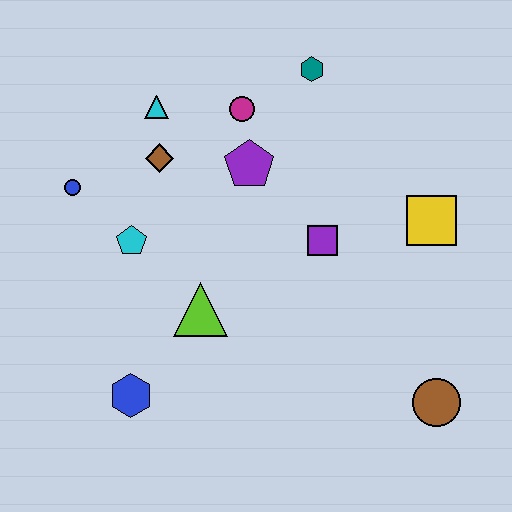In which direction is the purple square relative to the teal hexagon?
The purple square is below the teal hexagon.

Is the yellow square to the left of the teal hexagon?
No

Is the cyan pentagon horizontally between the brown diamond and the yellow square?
No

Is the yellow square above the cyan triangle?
No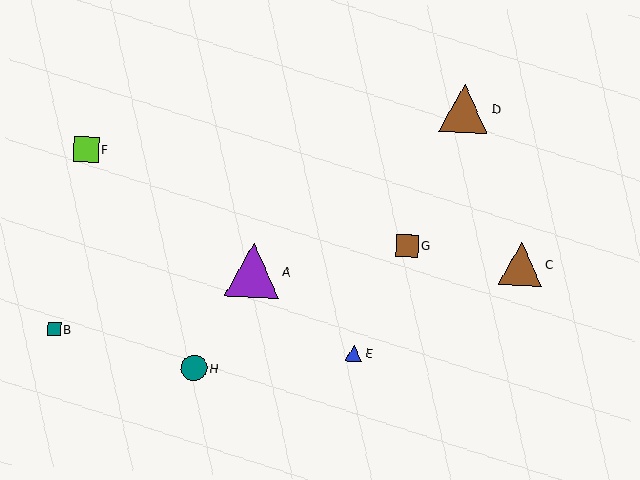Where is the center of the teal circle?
The center of the teal circle is at (194, 368).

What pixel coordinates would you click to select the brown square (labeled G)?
Click at (407, 245) to select the brown square G.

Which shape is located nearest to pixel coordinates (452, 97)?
The brown triangle (labeled D) at (464, 108) is nearest to that location.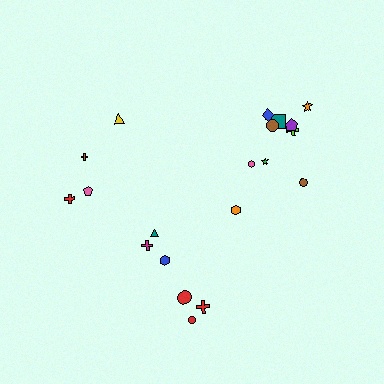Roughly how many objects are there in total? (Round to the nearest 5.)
Roughly 20 objects in total.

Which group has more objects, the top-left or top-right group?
The top-right group.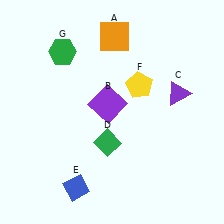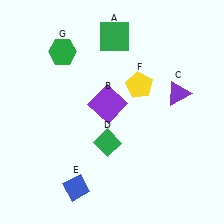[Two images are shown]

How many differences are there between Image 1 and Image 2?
There is 1 difference between the two images.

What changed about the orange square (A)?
In Image 1, A is orange. In Image 2, it changed to green.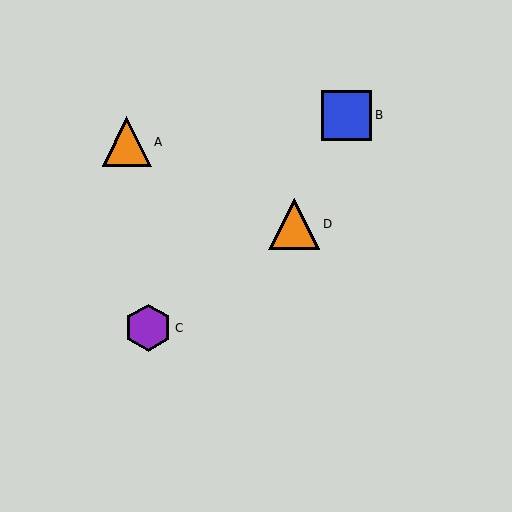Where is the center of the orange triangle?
The center of the orange triangle is at (294, 224).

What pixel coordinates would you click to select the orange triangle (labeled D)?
Click at (294, 224) to select the orange triangle D.